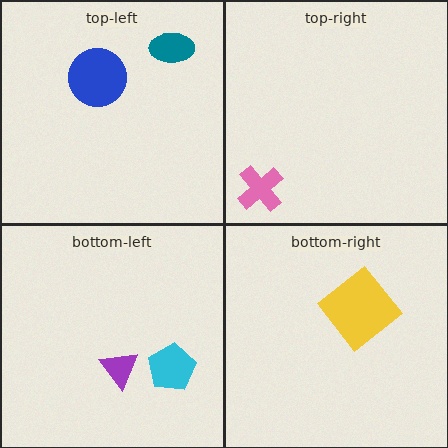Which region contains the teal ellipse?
The top-left region.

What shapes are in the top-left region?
The blue circle, the teal ellipse.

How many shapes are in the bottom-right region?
1.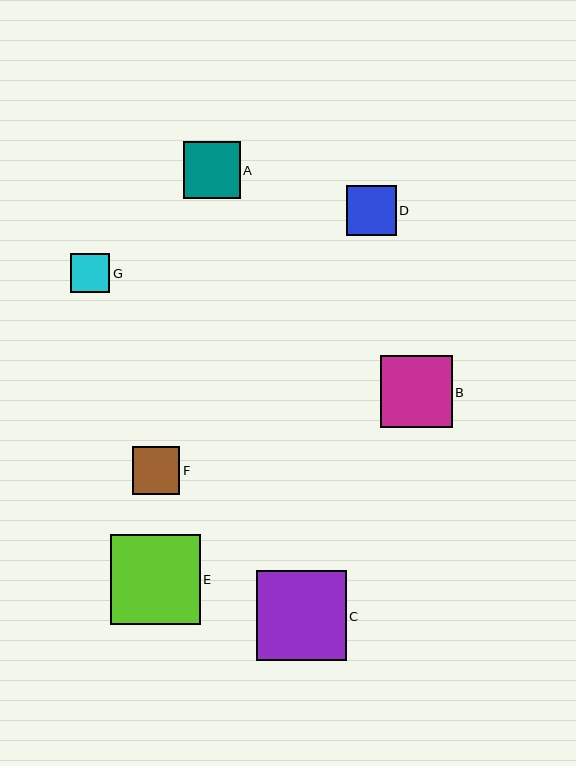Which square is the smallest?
Square G is the smallest with a size of approximately 39 pixels.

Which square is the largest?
Square C is the largest with a size of approximately 90 pixels.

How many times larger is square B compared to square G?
Square B is approximately 1.9 times the size of square G.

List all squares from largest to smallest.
From largest to smallest: C, E, B, A, D, F, G.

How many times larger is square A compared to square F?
Square A is approximately 1.2 times the size of square F.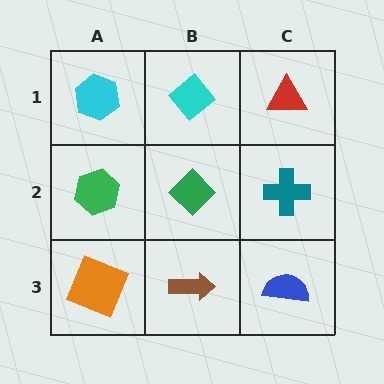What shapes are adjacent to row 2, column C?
A red triangle (row 1, column C), a blue semicircle (row 3, column C), a green diamond (row 2, column B).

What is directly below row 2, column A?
An orange square.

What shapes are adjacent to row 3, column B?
A green diamond (row 2, column B), an orange square (row 3, column A), a blue semicircle (row 3, column C).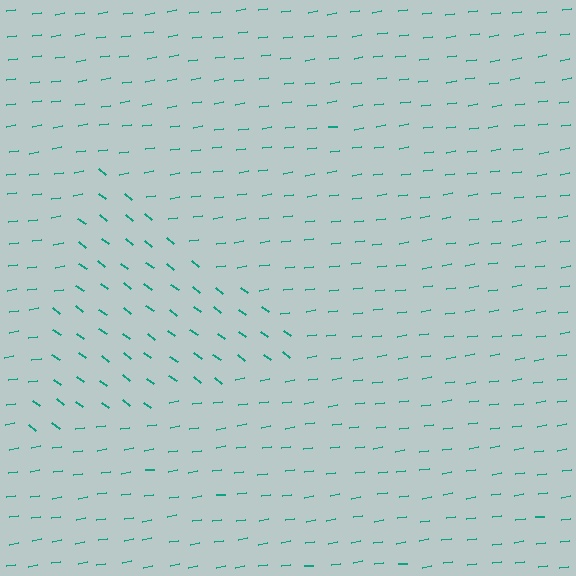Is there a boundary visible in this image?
Yes, there is a texture boundary formed by a change in line orientation.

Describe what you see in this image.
The image is filled with small teal line segments. A triangle region in the image has lines oriented differently from the surrounding lines, creating a visible texture boundary.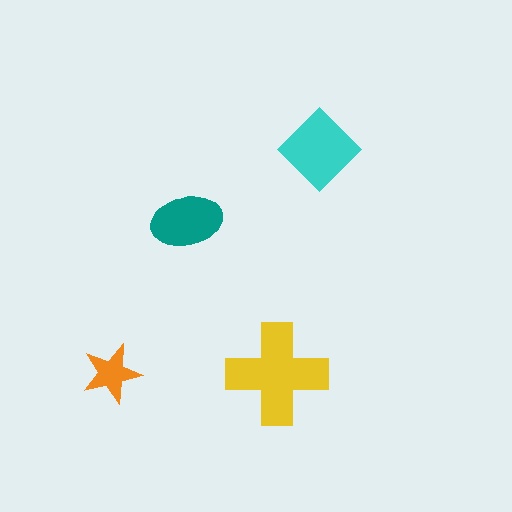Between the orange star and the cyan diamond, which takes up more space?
The cyan diamond.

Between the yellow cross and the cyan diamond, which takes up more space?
The yellow cross.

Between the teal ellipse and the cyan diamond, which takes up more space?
The cyan diamond.